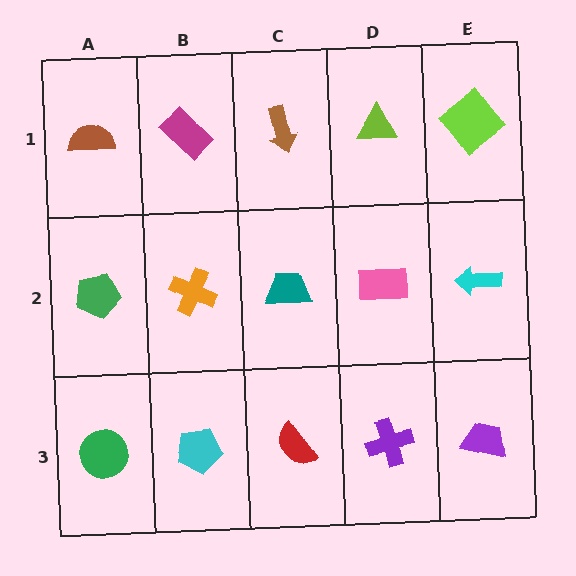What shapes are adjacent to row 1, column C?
A teal trapezoid (row 2, column C), a magenta rectangle (row 1, column B), a lime triangle (row 1, column D).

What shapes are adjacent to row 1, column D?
A pink rectangle (row 2, column D), a brown arrow (row 1, column C), a lime diamond (row 1, column E).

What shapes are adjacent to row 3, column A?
A green pentagon (row 2, column A), a cyan pentagon (row 3, column B).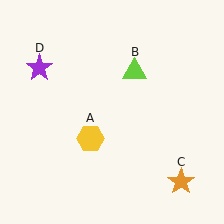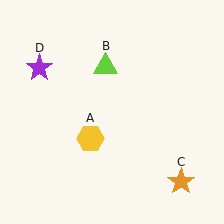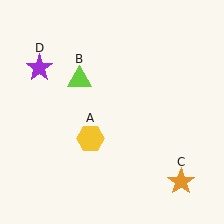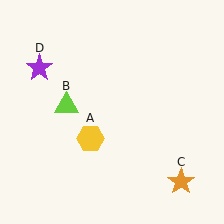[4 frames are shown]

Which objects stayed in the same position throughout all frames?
Yellow hexagon (object A) and orange star (object C) and purple star (object D) remained stationary.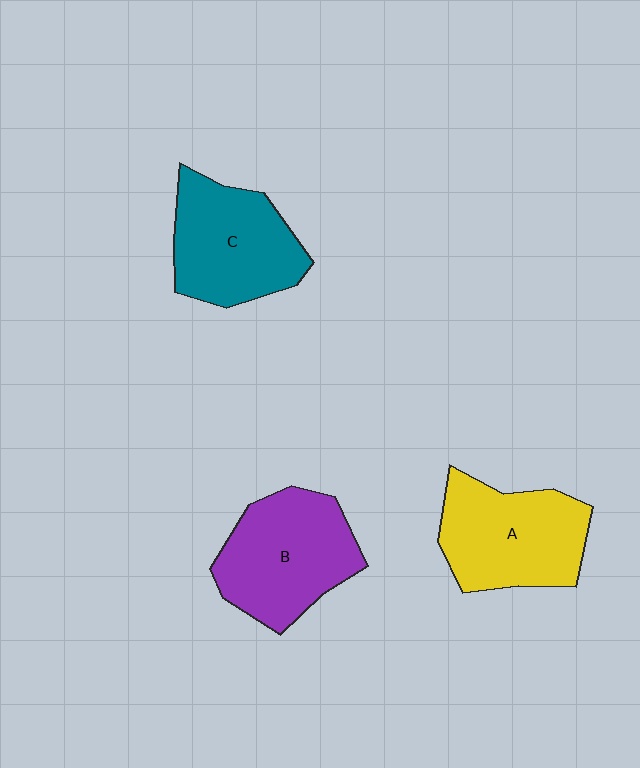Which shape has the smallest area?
Shape C (teal).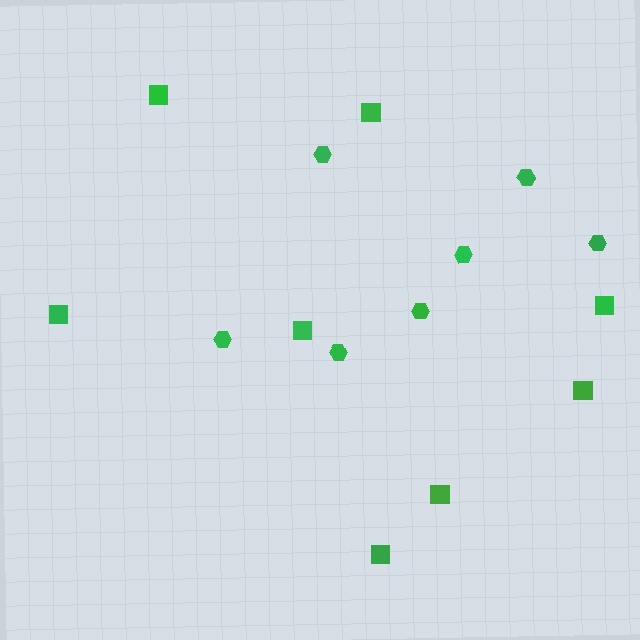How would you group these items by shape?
There are 2 groups: one group of squares (8) and one group of hexagons (7).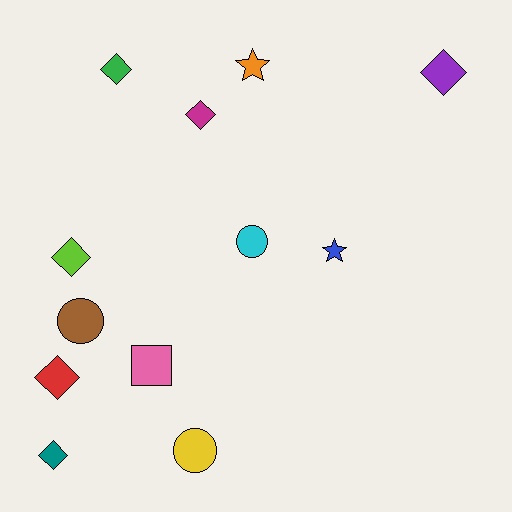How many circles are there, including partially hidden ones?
There are 3 circles.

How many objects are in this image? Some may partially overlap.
There are 12 objects.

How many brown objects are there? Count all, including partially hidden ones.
There is 1 brown object.